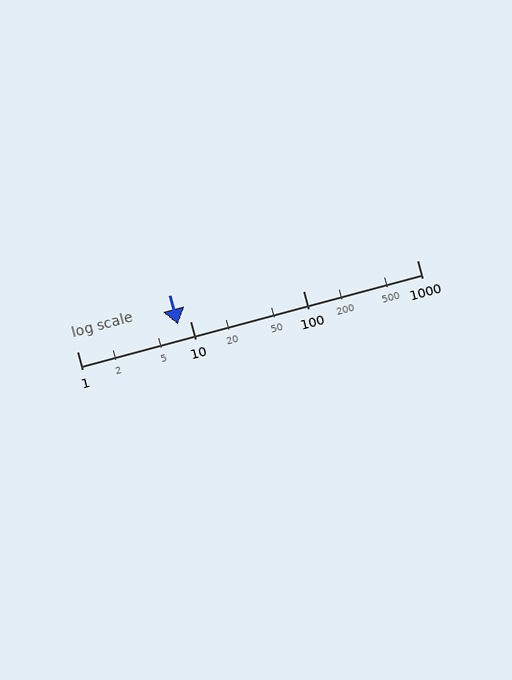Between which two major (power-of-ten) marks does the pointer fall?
The pointer is between 1 and 10.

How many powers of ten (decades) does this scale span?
The scale spans 3 decades, from 1 to 1000.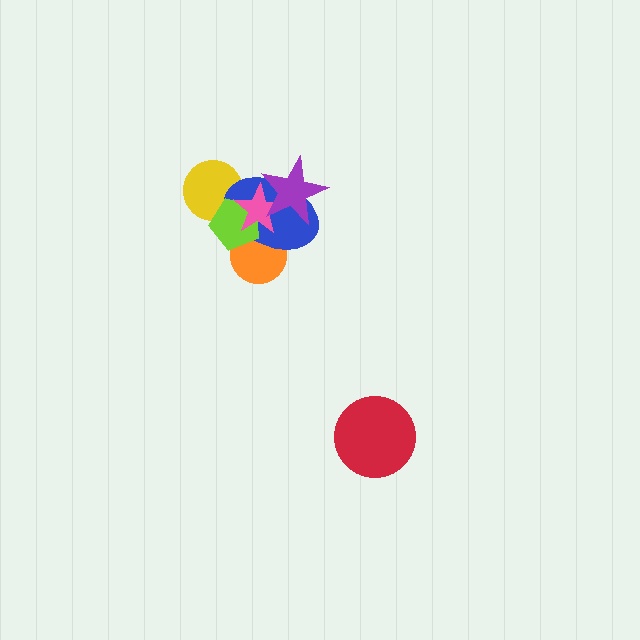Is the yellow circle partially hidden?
Yes, it is partially covered by another shape.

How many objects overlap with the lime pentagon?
4 objects overlap with the lime pentagon.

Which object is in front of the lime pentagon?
The pink star is in front of the lime pentagon.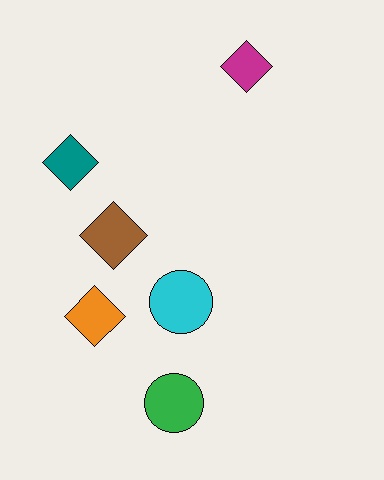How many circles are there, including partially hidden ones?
There are 2 circles.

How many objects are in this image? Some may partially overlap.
There are 6 objects.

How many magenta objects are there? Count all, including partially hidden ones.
There is 1 magenta object.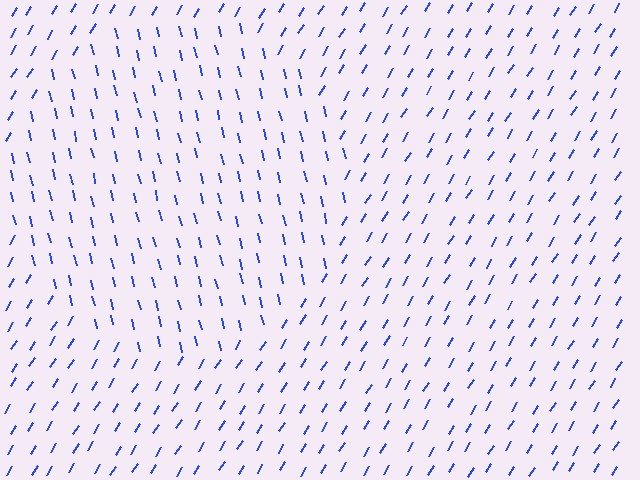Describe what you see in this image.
The image is filled with small blue line segments. A circle region in the image has lines oriented differently from the surrounding lines, creating a visible texture boundary.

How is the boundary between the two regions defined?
The boundary is defined purely by a change in line orientation (approximately 45 degrees difference). All lines are the same color and thickness.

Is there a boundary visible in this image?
Yes, there is a texture boundary formed by a change in line orientation.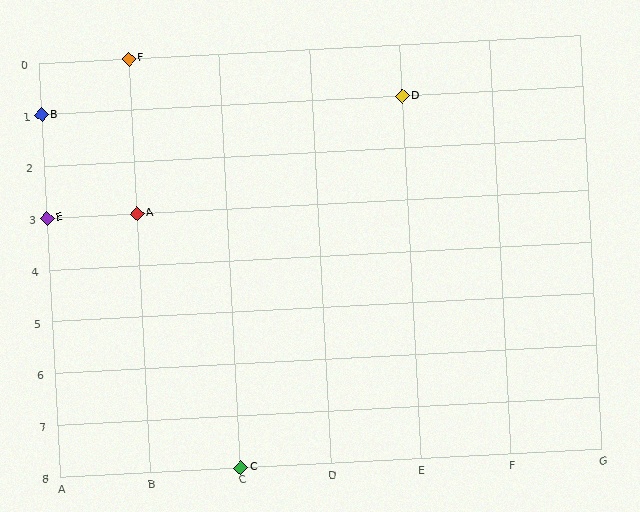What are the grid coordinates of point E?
Point E is at grid coordinates (A, 3).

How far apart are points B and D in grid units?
Points B and D are 4 columns apart.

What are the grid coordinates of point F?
Point F is at grid coordinates (B, 0).